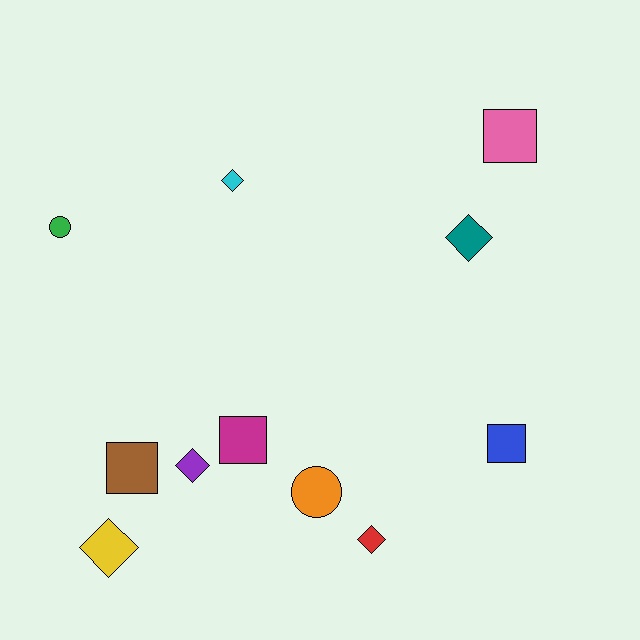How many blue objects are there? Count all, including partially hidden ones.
There is 1 blue object.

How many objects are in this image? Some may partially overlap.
There are 11 objects.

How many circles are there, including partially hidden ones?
There are 2 circles.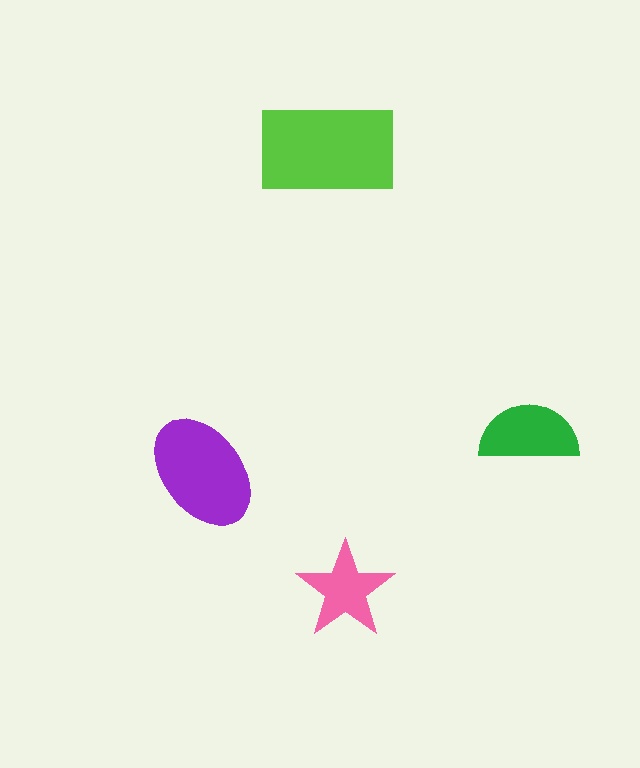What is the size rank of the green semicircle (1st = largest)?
3rd.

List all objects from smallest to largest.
The pink star, the green semicircle, the purple ellipse, the lime rectangle.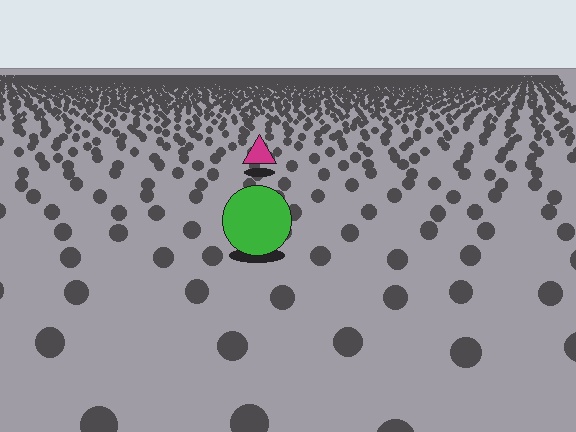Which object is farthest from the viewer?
The magenta triangle is farthest from the viewer. It appears smaller and the ground texture around it is denser.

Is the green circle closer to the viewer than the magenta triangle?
Yes. The green circle is closer — you can tell from the texture gradient: the ground texture is coarser near it.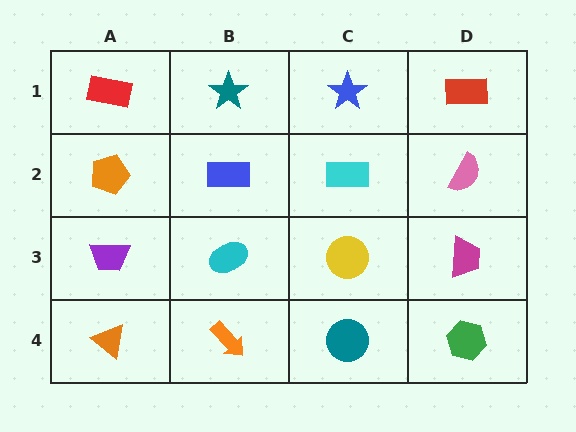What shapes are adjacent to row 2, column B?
A teal star (row 1, column B), a cyan ellipse (row 3, column B), an orange pentagon (row 2, column A), a cyan rectangle (row 2, column C).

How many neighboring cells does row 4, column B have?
3.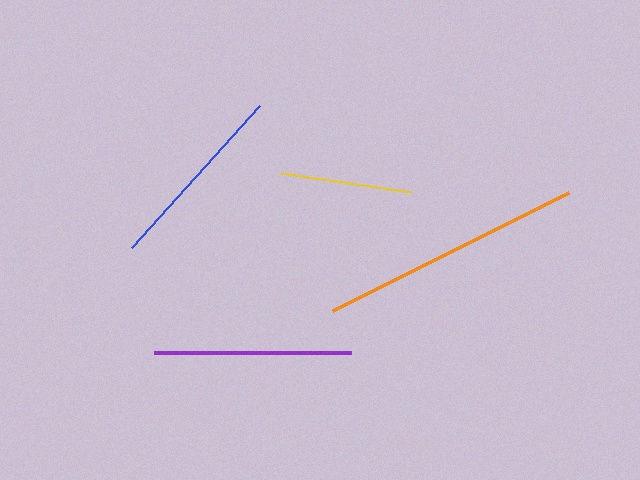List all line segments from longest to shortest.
From longest to shortest: orange, purple, blue, yellow.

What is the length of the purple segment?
The purple segment is approximately 197 pixels long.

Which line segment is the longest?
The orange line is the longest at approximately 264 pixels.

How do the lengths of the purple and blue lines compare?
The purple and blue lines are approximately the same length.